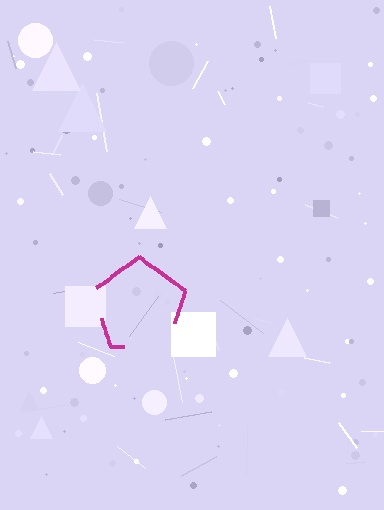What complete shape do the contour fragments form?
The contour fragments form a pentagon.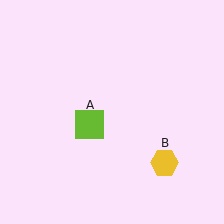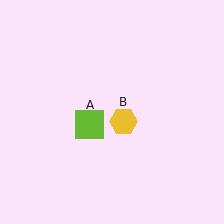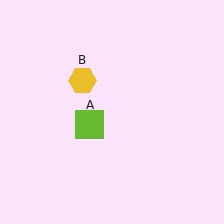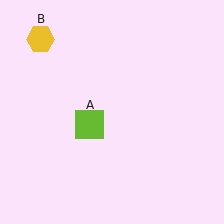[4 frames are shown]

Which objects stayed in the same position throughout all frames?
Lime square (object A) remained stationary.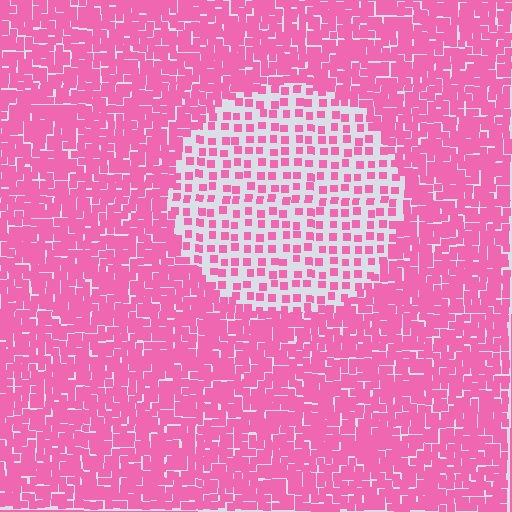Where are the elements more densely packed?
The elements are more densely packed outside the circle boundary.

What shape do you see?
I see a circle.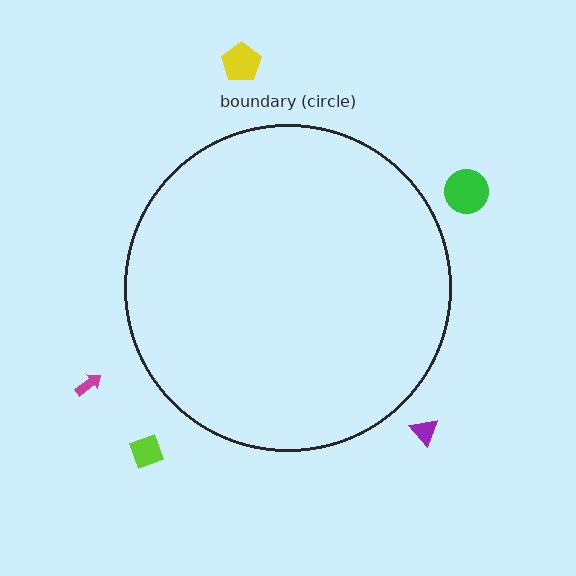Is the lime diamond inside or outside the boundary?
Outside.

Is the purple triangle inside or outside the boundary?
Outside.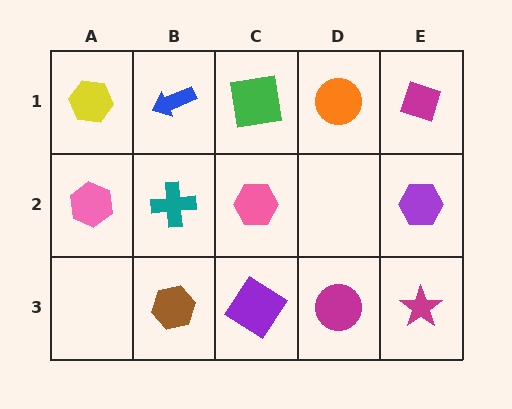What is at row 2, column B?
A teal cross.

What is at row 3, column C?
A purple diamond.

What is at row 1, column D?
An orange circle.